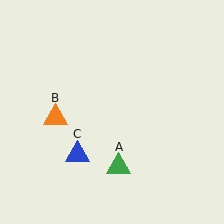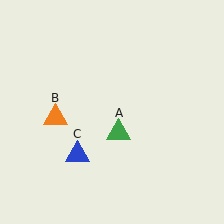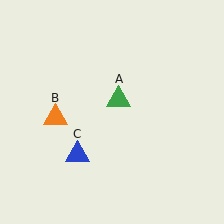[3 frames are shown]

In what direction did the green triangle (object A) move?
The green triangle (object A) moved up.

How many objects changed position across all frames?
1 object changed position: green triangle (object A).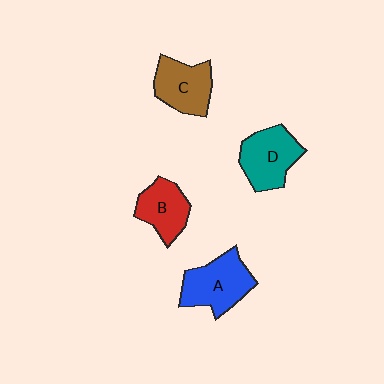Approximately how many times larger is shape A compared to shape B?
Approximately 1.3 times.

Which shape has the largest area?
Shape A (blue).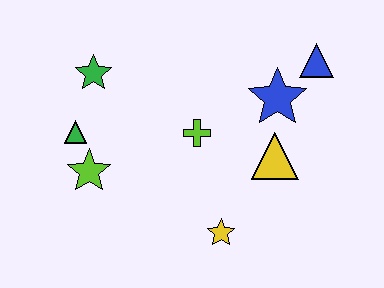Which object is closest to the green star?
The green triangle is closest to the green star.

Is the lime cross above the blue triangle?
No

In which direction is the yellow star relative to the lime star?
The yellow star is to the right of the lime star.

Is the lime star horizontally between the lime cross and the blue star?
No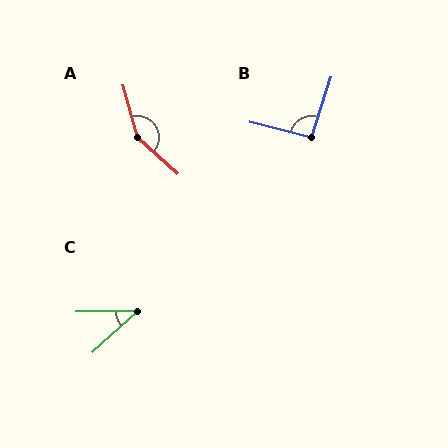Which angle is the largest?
A, at approximately 147 degrees.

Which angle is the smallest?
C, at approximately 42 degrees.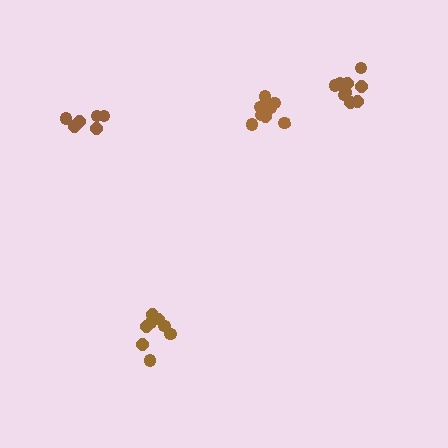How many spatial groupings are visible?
There are 4 spatial groupings.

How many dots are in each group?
Group 1: 10 dots, Group 2: 8 dots, Group 3: 6 dots, Group 4: 8 dots (32 total).